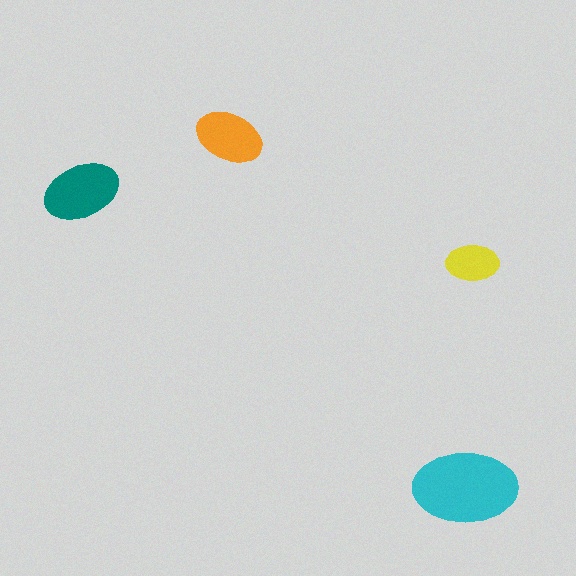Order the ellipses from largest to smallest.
the cyan one, the teal one, the orange one, the yellow one.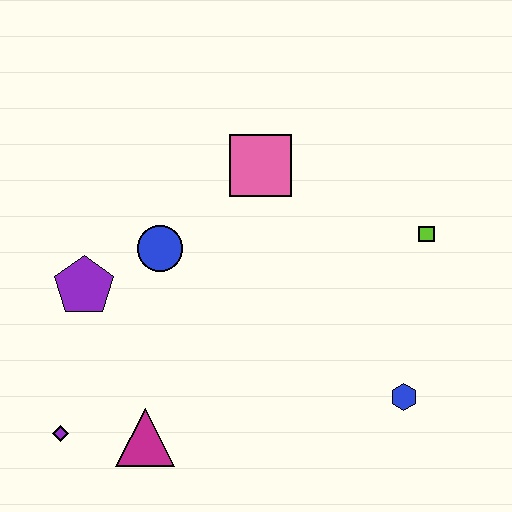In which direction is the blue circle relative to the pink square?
The blue circle is to the left of the pink square.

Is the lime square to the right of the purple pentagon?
Yes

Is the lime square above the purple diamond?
Yes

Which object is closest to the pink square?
The blue circle is closest to the pink square.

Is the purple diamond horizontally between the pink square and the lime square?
No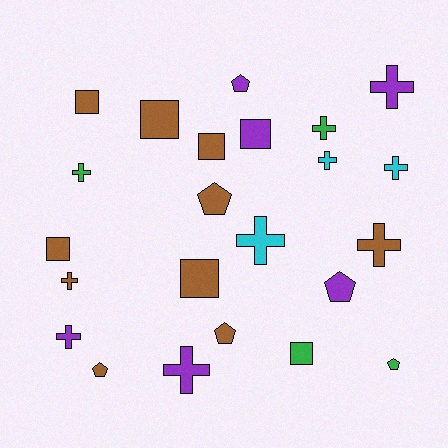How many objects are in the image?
There are 23 objects.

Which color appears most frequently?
Brown, with 10 objects.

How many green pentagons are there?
There is 1 green pentagon.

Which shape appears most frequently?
Cross, with 10 objects.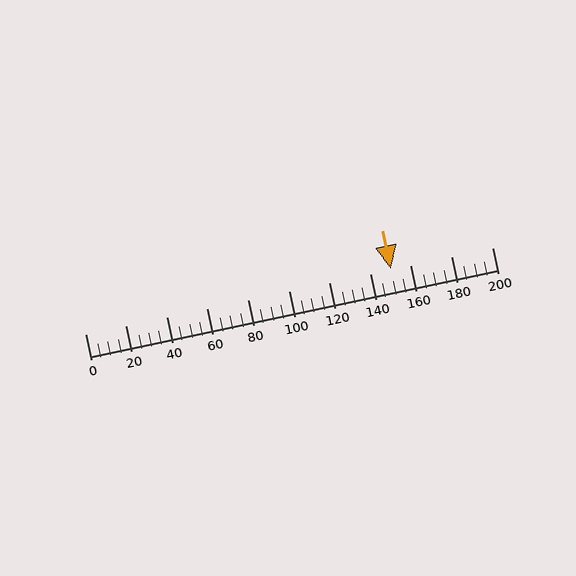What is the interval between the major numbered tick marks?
The major tick marks are spaced 20 units apart.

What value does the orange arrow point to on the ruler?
The orange arrow points to approximately 150.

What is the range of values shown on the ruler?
The ruler shows values from 0 to 200.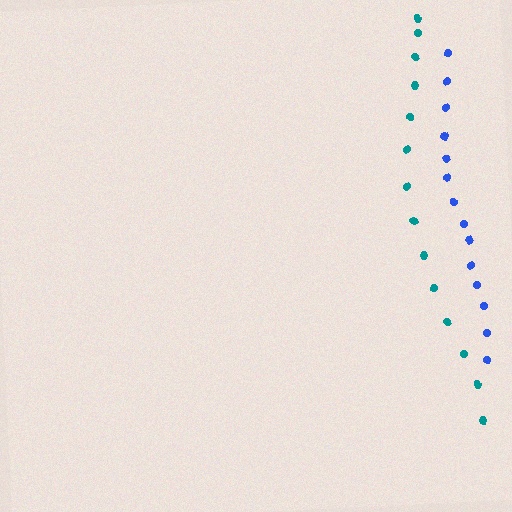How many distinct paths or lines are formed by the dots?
There are 2 distinct paths.